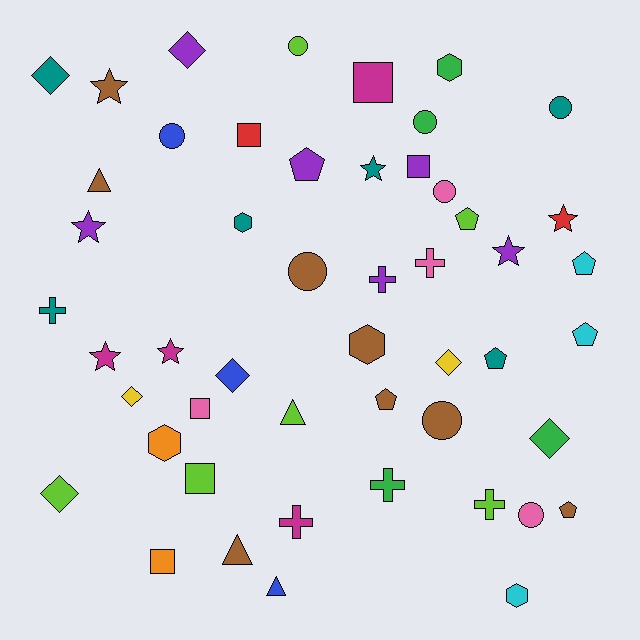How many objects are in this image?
There are 50 objects.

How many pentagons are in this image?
There are 7 pentagons.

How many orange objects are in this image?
There are 2 orange objects.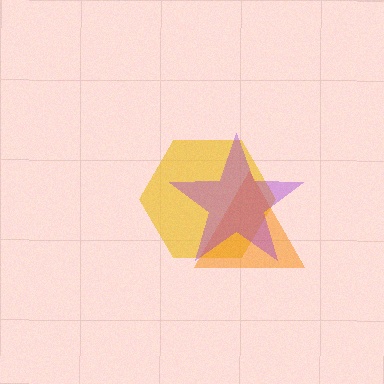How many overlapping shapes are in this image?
There are 3 overlapping shapes in the image.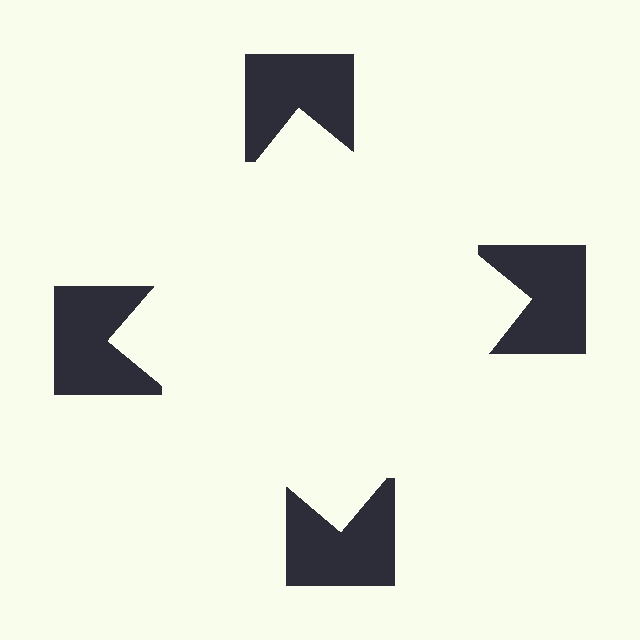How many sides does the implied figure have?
4 sides.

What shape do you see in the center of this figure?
An illusory square — its edges are inferred from the aligned wedge cuts in the notched squares, not physically drawn.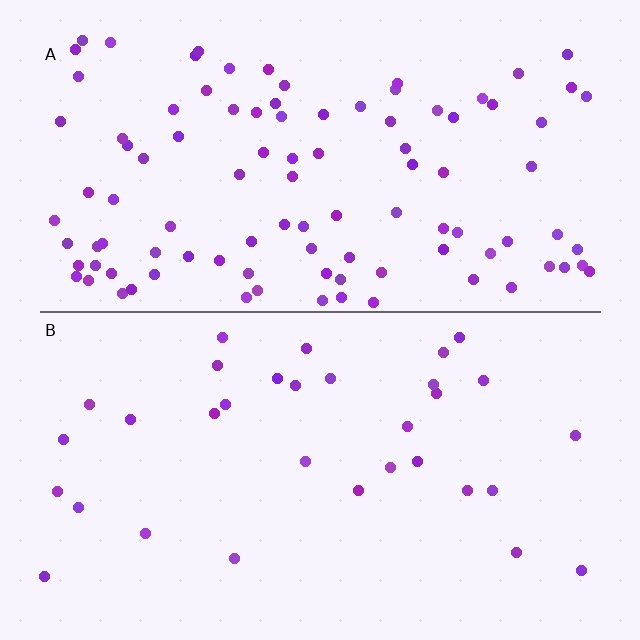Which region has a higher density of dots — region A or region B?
A (the top).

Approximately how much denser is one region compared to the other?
Approximately 3.1× — region A over region B.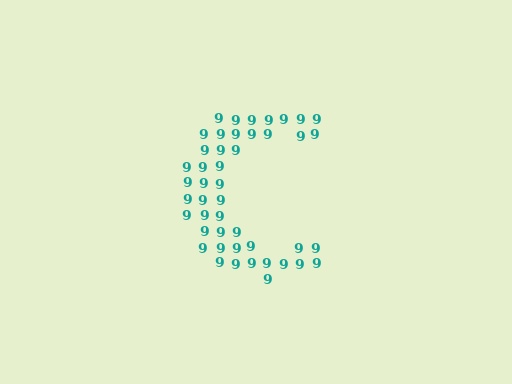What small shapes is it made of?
It is made of small digit 9's.